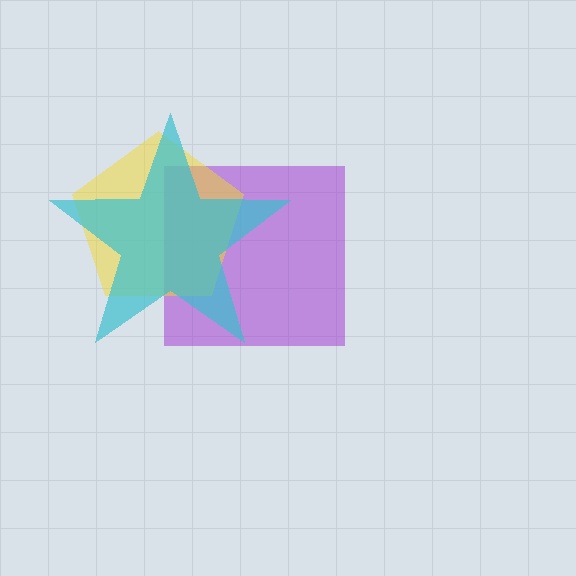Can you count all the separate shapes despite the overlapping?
Yes, there are 3 separate shapes.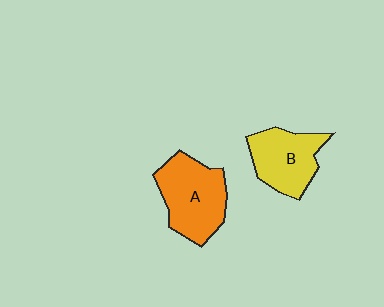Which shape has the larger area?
Shape A (orange).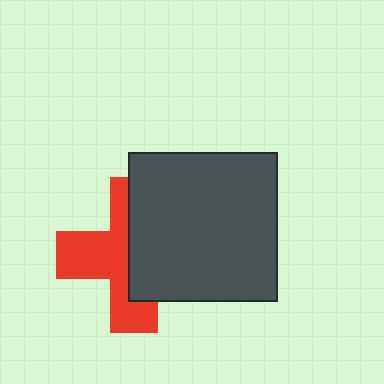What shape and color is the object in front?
The object in front is a dark gray square.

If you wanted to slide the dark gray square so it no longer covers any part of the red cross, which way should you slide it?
Slide it right — that is the most direct way to separate the two shapes.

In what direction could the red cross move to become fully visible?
The red cross could move left. That would shift it out from behind the dark gray square entirely.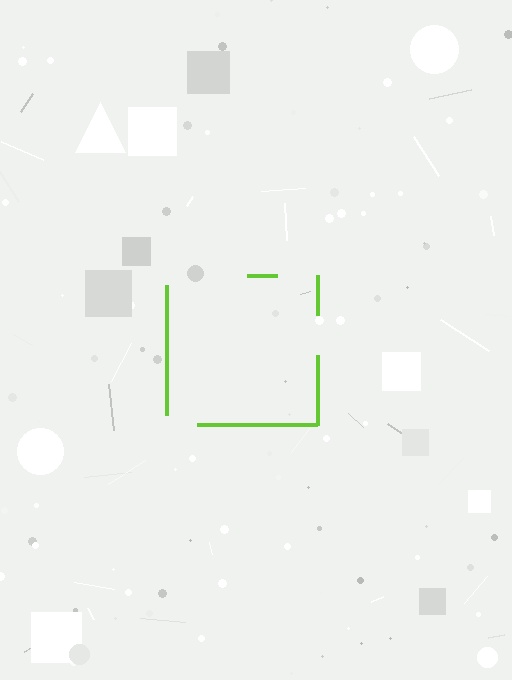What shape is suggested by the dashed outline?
The dashed outline suggests a square.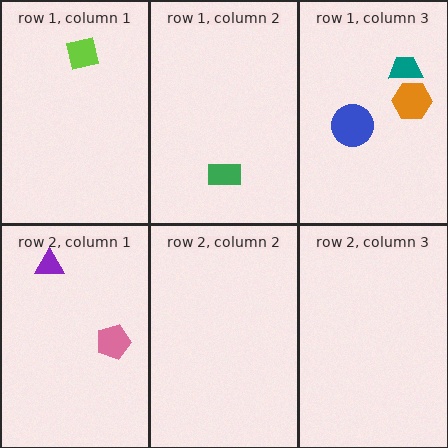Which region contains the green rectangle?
The row 1, column 2 region.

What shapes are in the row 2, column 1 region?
The pink pentagon, the purple triangle.